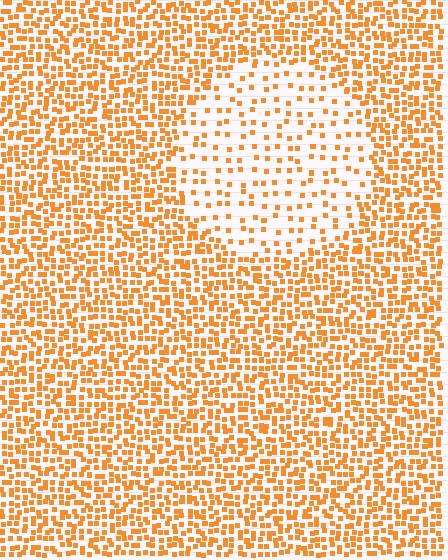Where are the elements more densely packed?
The elements are more densely packed outside the circle boundary.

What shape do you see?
I see a circle.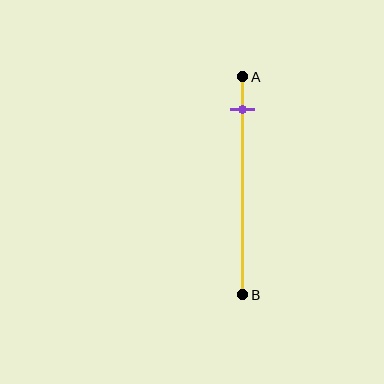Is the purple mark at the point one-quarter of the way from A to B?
No, the mark is at about 15% from A, not at the 25% one-quarter point.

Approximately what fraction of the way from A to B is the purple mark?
The purple mark is approximately 15% of the way from A to B.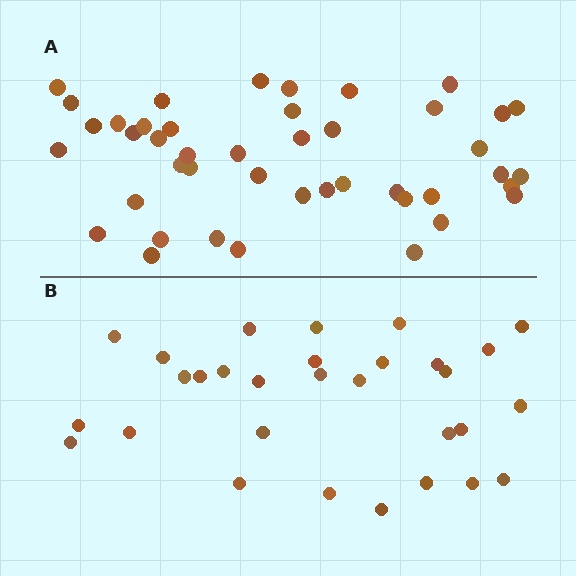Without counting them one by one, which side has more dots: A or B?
Region A (the top region) has more dots.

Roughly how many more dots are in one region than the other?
Region A has approximately 15 more dots than region B.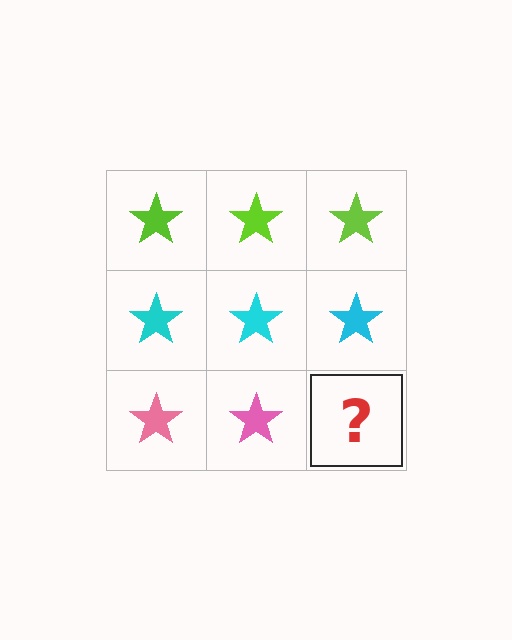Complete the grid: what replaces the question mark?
The question mark should be replaced with a pink star.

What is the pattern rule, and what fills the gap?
The rule is that each row has a consistent color. The gap should be filled with a pink star.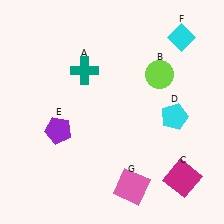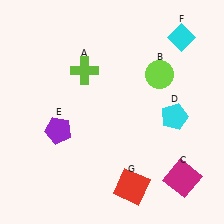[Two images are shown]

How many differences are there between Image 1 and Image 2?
There are 2 differences between the two images.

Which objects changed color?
A changed from teal to lime. G changed from pink to red.